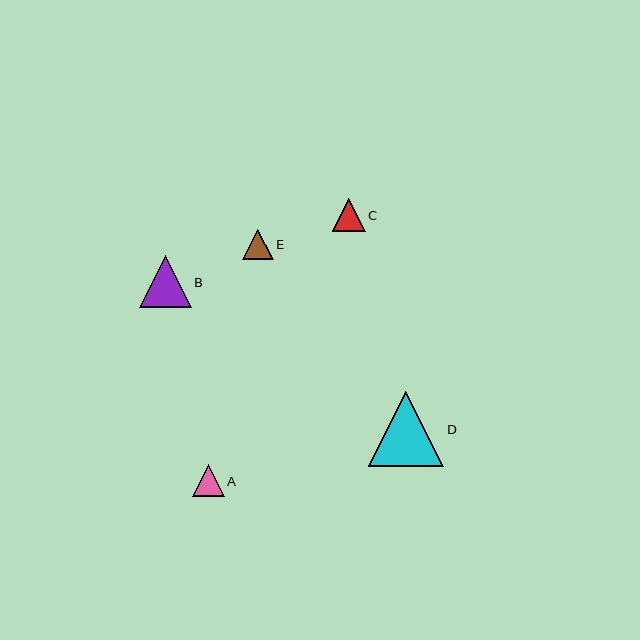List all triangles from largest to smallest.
From largest to smallest: D, B, C, A, E.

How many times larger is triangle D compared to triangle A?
Triangle D is approximately 2.4 times the size of triangle A.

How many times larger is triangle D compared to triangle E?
Triangle D is approximately 2.5 times the size of triangle E.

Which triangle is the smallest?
Triangle E is the smallest with a size of approximately 30 pixels.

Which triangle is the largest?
Triangle D is the largest with a size of approximately 75 pixels.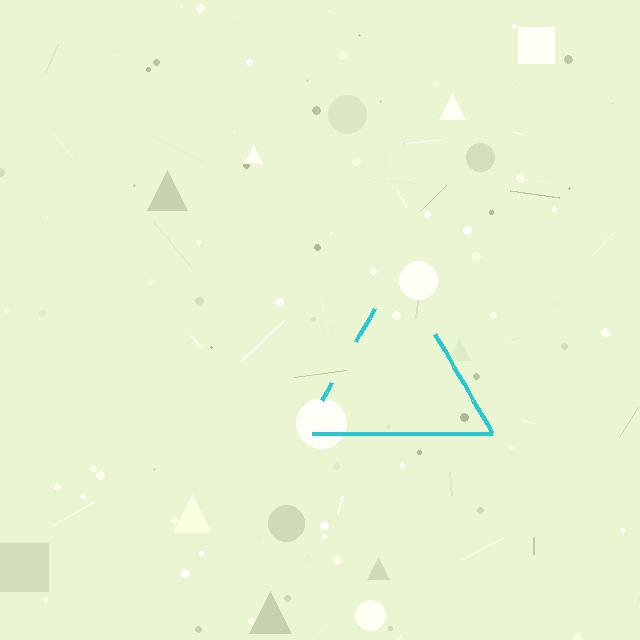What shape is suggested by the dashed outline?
The dashed outline suggests a triangle.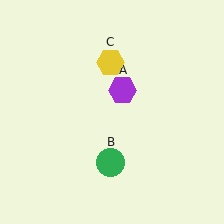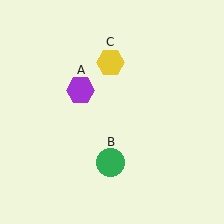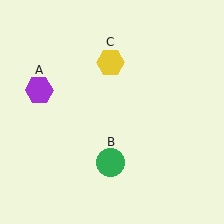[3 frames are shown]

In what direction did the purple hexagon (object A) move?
The purple hexagon (object A) moved left.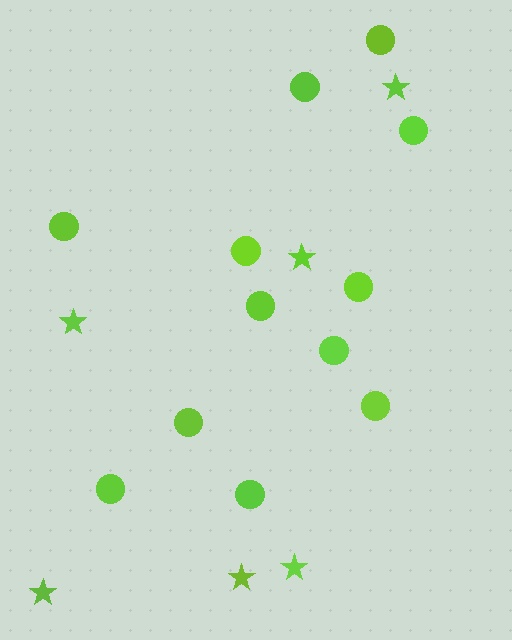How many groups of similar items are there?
There are 2 groups: one group of circles (12) and one group of stars (6).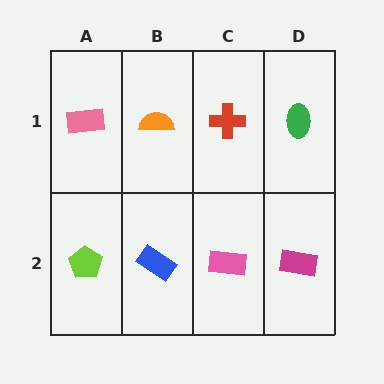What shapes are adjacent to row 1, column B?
A blue rectangle (row 2, column B), a pink rectangle (row 1, column A), a red cross (row 1, column C).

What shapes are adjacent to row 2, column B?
An orange semicircle (row 1, column B), a lime pentagon (row 2, column A), a pink rectangle (row 2, column C).